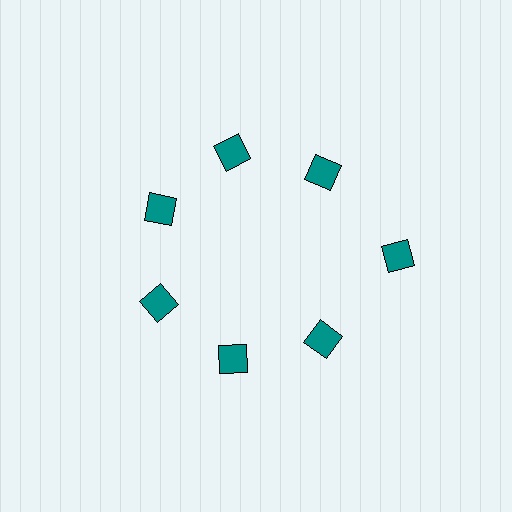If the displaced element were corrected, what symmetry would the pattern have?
It would have 7-fold rotational symmetry — the pattern would map onto itself every 51 degrees.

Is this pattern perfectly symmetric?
No. The 7 teal diamonds are arranged in a ring, but one element near the 3 o'clock position is pushed outward from the center, breaking the 7-fold rotational symmetry.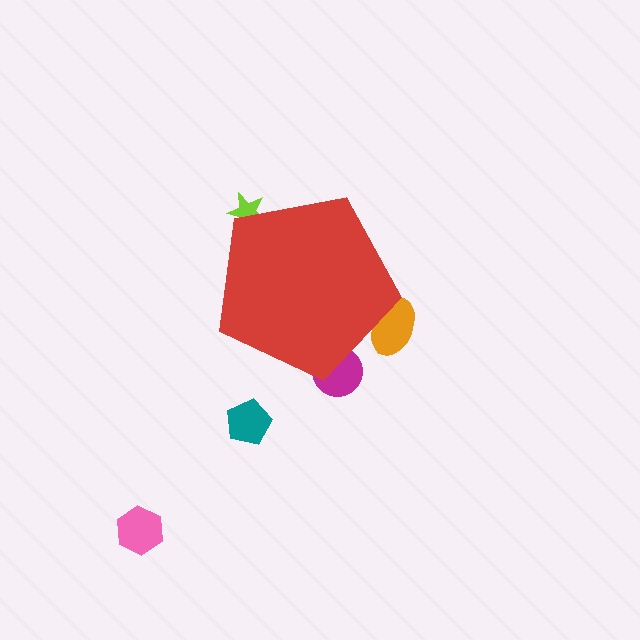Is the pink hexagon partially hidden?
No, the pink hexagon is fully visible.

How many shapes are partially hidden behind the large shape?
3 shapes are partially hidden.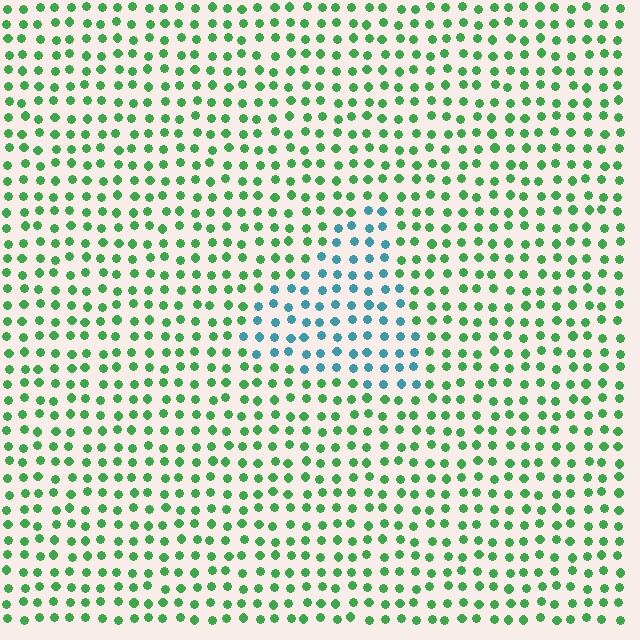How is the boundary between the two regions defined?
The boundary is defined purely by a slight shift in hue (about 59 degrees). Spacing, size, and orientation are identical on both sides.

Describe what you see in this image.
The image is filled with small green elements in a uniform arrangement. A triangle-shaped region is visible where the elements are tinted to a slightly different hue, forming a subtle color boundary.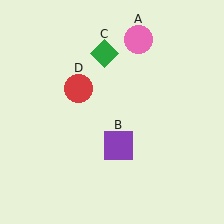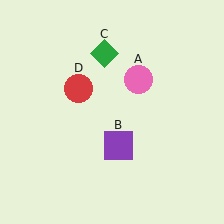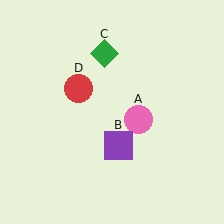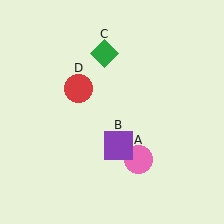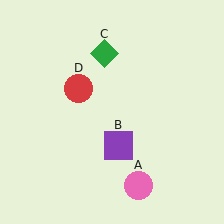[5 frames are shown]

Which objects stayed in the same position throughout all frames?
Purple square (object B) and green diamond (object C) and red circle (object D) remained stationary.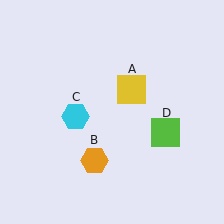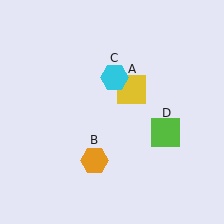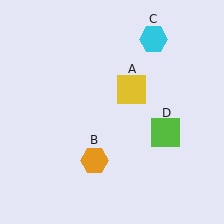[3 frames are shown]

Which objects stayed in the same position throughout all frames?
Yellow square (object A) and orange hexagon (object B) and lime square (object D) remained stationary.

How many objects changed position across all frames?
1 object changed position: cyan hexagon (object C).